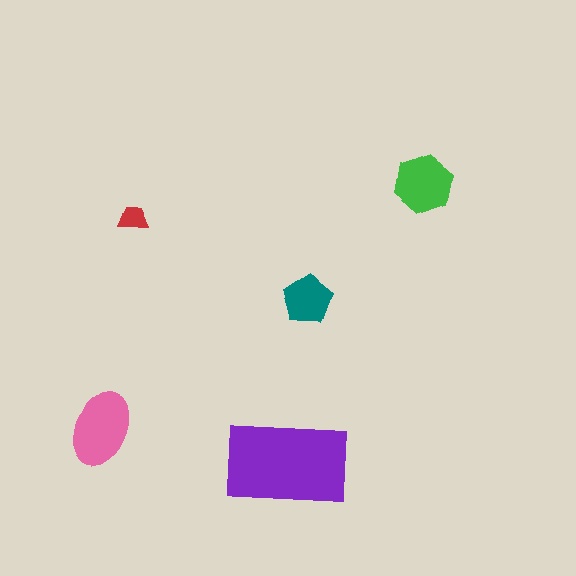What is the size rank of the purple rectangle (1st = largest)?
1st.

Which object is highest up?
The green hexagon is topmost.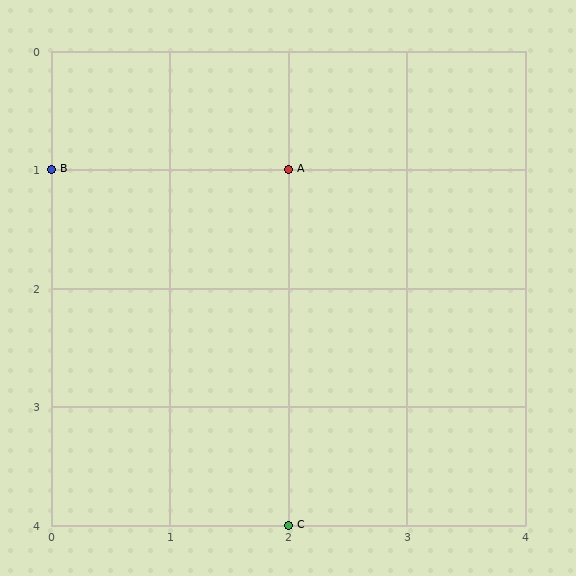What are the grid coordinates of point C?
Point C is at grid coordinates (2, 4).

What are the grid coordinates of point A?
Point A is at grid coordinates (2, 1).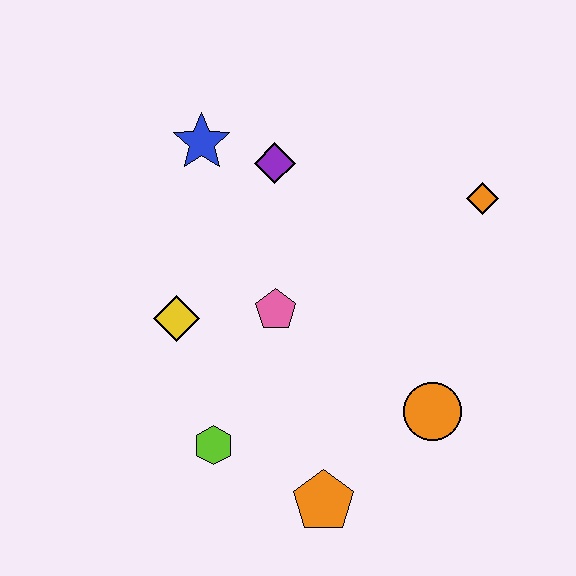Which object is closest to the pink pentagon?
The yellow diamond is closest to the pink pentagon.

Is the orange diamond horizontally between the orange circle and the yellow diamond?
No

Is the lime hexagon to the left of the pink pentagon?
Yes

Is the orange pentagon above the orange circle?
No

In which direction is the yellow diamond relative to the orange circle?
The yellow diamond is to the left of the orange circle.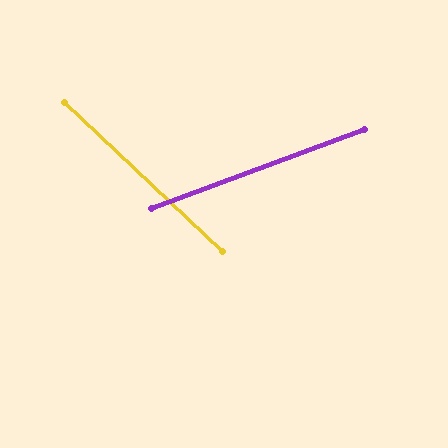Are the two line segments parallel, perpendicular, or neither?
Neither parallel nor perpendicular — they differ by about 64°.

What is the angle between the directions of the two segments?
Approximately 64 degrees.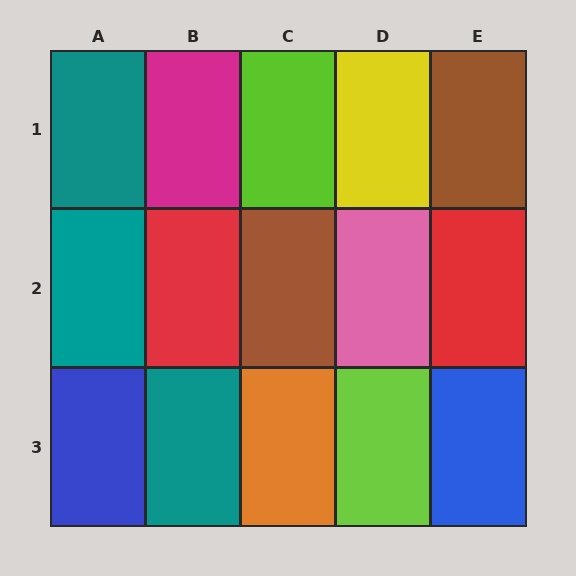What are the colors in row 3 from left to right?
Blue, teal, orange, lime, blue.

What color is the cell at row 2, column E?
Red.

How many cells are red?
2 cells are red.